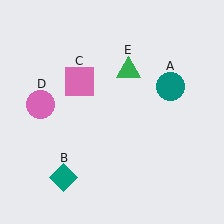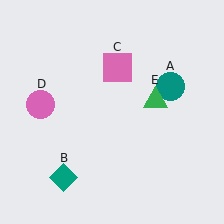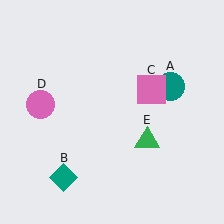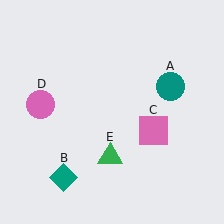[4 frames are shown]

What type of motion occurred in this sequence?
The pink square (object C), green triangle (object E) rotated clockwise around the center of the scene.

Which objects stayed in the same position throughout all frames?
Teal circle (object A) and teal diamond (object B) and pink circle (object D) remained stationary.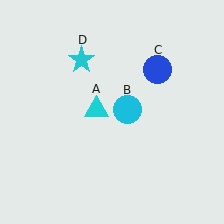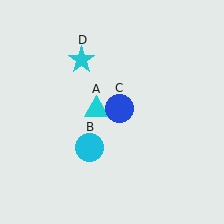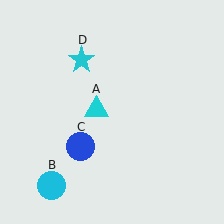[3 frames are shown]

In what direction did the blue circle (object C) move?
The blue circle (object C) moved down and to the left.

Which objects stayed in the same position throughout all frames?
Cyan triangle (object A) and cyan star (object D) remained stationary.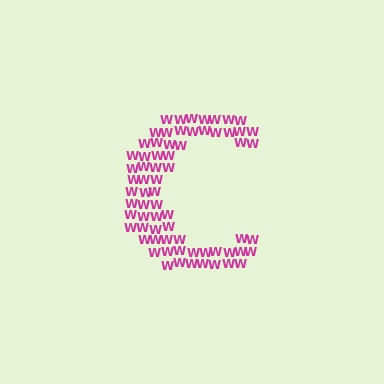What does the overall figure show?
The overall figure shows the letter C.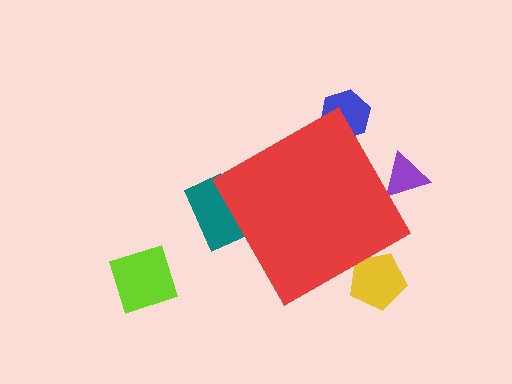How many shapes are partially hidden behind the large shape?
4 shapes are partially hidden.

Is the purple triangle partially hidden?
Yes, the purple triangle is partially hidden behind the red diamond.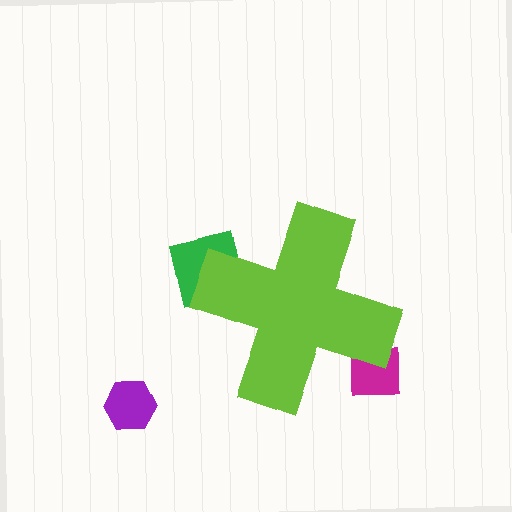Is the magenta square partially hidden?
Yes, the magenta square is partially hidden behind the lime cross.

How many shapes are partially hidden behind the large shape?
2 shapes are partially hidden.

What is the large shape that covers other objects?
A lime cross.